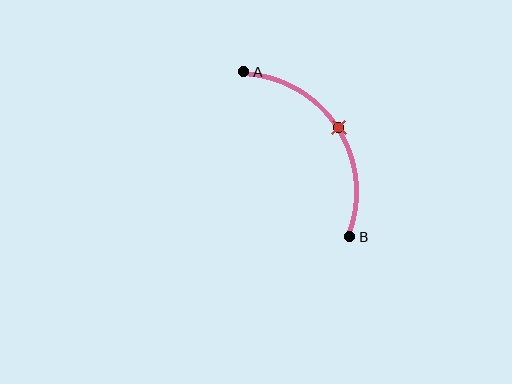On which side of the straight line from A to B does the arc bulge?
The arc bulges to the right of the straight line connecting A and B.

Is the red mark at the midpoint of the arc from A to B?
Yes. The red mark lies on the arc at equal arc-length from both A and B — it is the arc midpoint.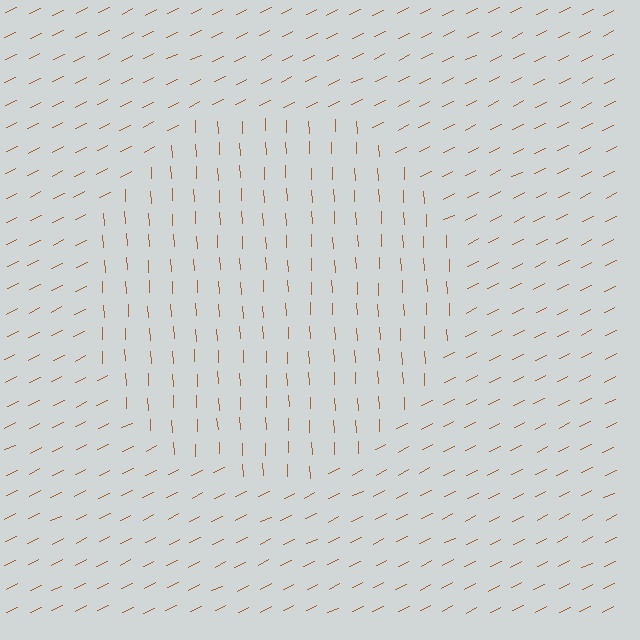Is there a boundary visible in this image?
Yes, there is a texture boundary formed by a change in line orientation.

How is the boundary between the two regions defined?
The boundary is defined purely by a change in line orientation (approximately 67 degrees difference). All lines are the same color and thickness.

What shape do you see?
I see a circle.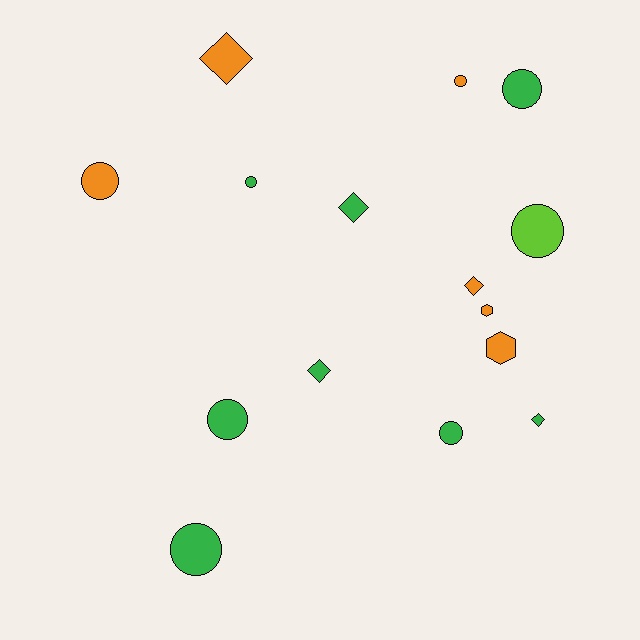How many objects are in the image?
There are 15 objects.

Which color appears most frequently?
Green, with 8 objects.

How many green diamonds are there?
There are 3 green diamonds.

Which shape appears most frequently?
Circle, with 8 objects.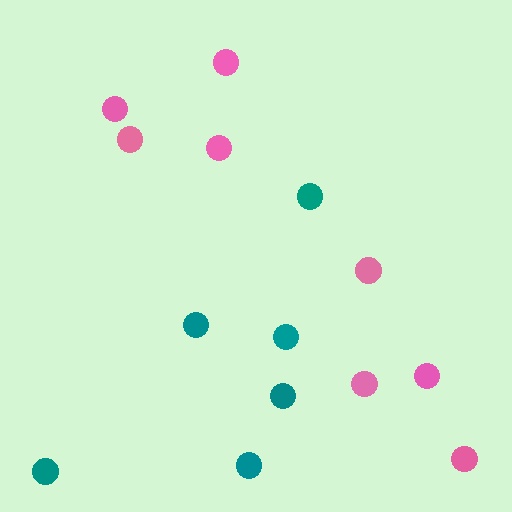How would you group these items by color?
There are 2 groups: one group of pink circles (8) and one group of teal circles (6).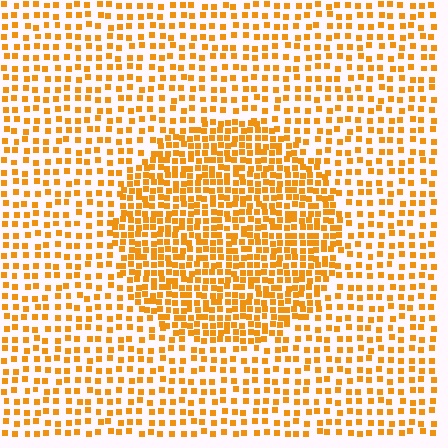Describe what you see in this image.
The image contains small orange elements arranged at two different densities. A circle-shaped region is visible where the elements are more densely packed than the surrounding area.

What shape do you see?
I see a circle.